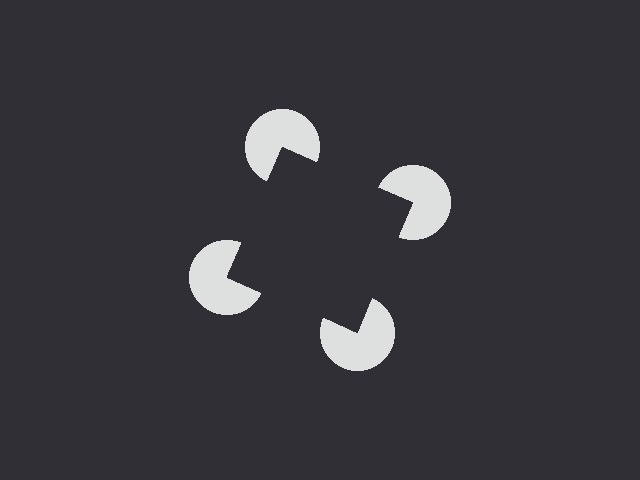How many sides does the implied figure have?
4 sides.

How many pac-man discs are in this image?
There are 4 — one at each vertex of the illusory square.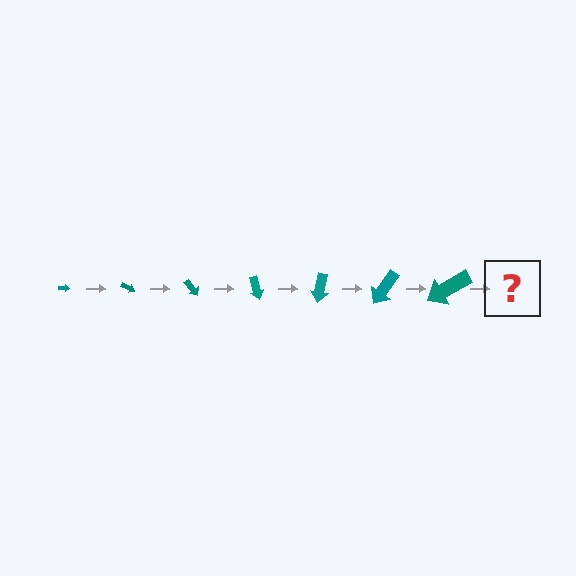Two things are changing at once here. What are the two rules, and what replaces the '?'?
The two rules are that the arrow grows larger each step and it rotates 25 degrees each step. The '?' should be an arrow, larger than the previous one and rotated 175 degrees from the start.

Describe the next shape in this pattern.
It should be an arrow, larger than the previous one and rotated 175 degrees from the start.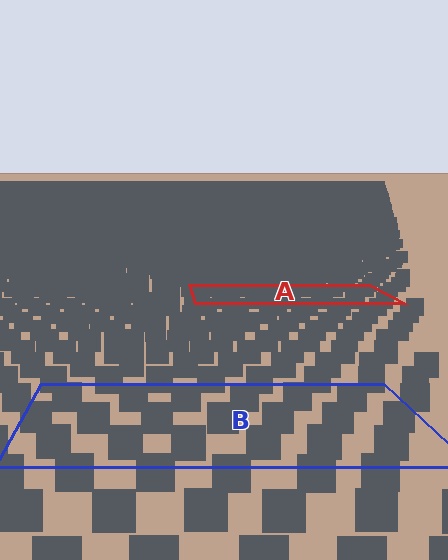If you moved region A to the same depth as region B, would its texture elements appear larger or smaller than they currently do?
They would appear larger. At a closer depth, the same texture elements are projected at a bigger on-screen size.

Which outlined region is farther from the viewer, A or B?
Region A is farther from the viewer — the texture elements inside it appear smaller and more densely packed.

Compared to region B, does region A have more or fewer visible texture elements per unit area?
Region A has more texture elements per unit area — they are packed more densely because it is farther away.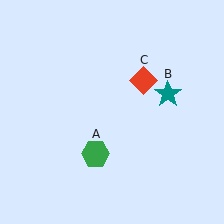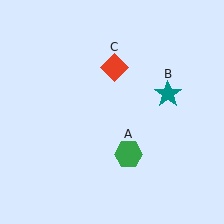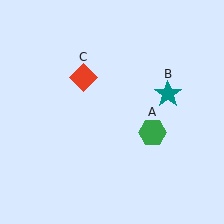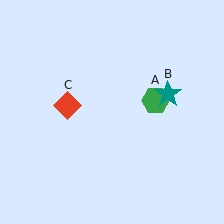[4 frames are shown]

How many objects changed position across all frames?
2 objects changed position: green hexagon (object A), red diamond (object C).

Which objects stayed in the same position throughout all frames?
Teal star (object B) remained stationary.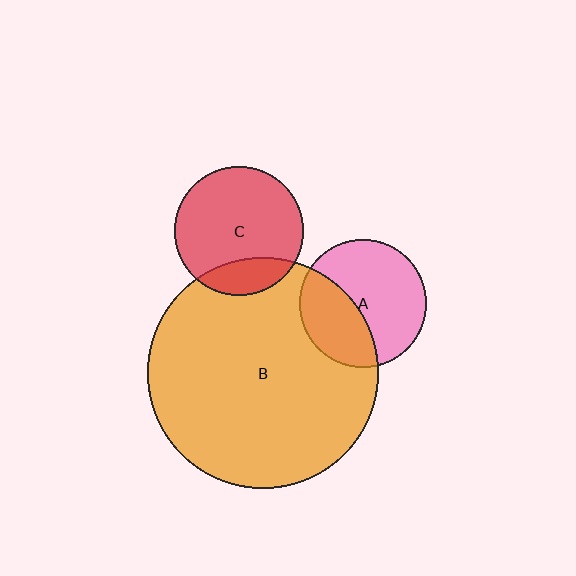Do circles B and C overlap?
Yes.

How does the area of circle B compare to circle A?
Approximately 3.3 times.